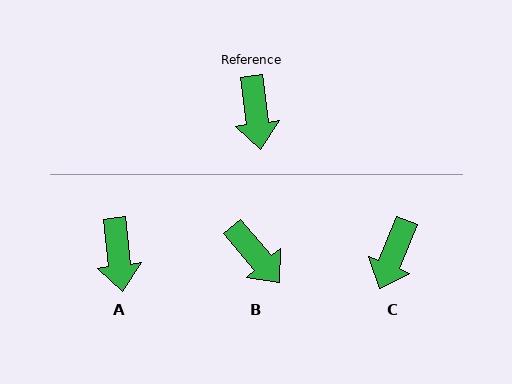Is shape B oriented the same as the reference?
No, it is off by about 33 degrees.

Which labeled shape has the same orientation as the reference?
A.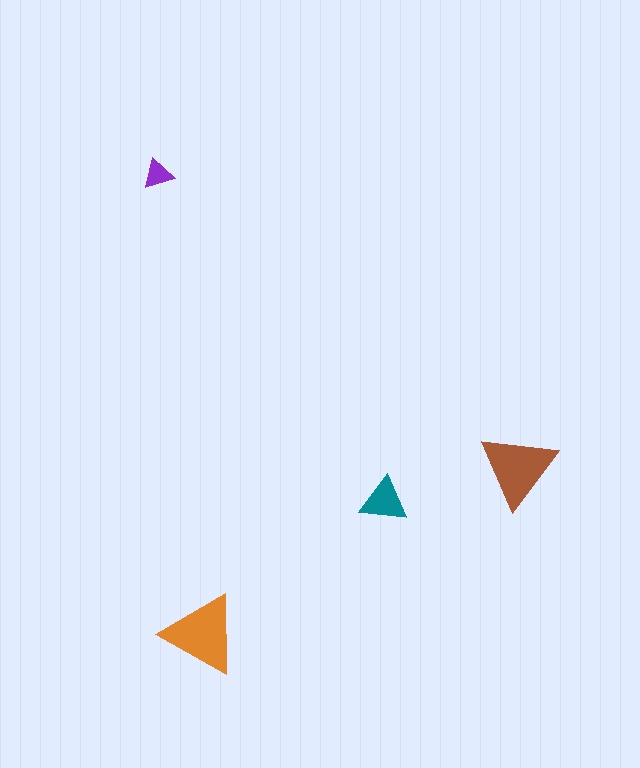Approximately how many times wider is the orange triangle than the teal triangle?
About 1.5 times wider.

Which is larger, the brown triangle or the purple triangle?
The brown one.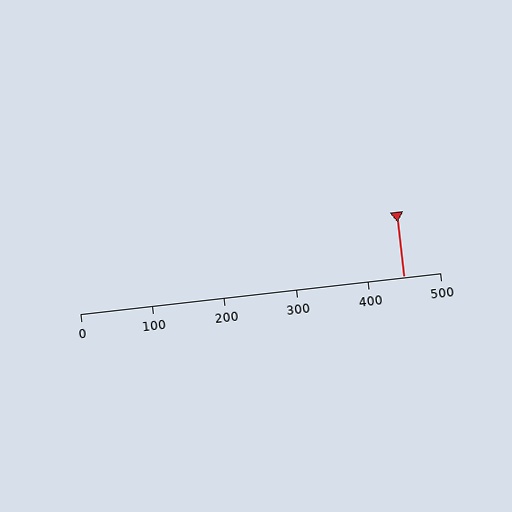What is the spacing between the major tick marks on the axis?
The major ticks are spaced 100 apart.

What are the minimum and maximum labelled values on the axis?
The axis runs from 0 to 500.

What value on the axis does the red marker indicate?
The marker indicates approximately 450.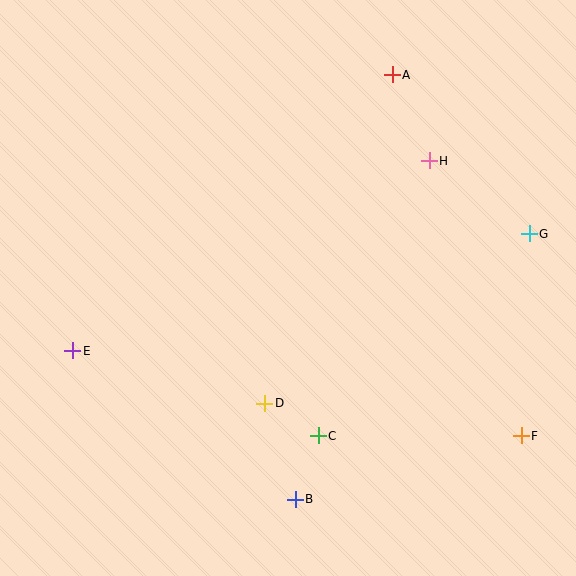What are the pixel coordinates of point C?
Point C is at (318, 436).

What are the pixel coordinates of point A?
Point A is at (392, 75).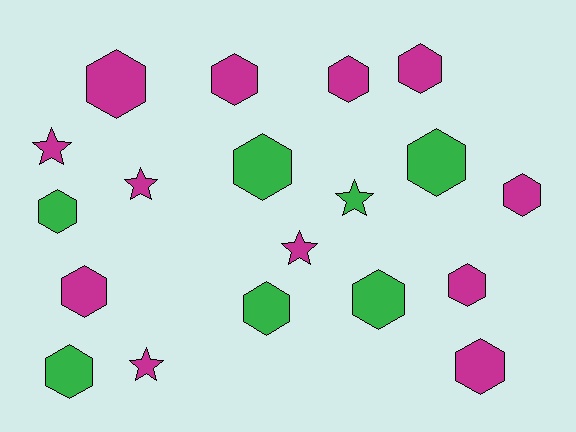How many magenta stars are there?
There are 4 magenta stars.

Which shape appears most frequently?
Hexagon, with 14 objects.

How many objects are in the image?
There are 19 objects.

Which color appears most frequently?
Magenta, with 12 objects.